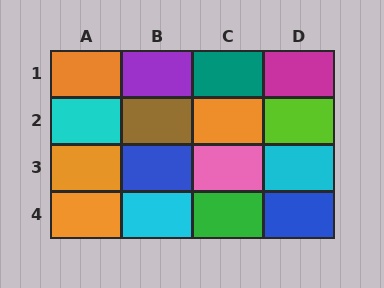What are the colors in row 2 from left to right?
Cyan, brown, orange, lime.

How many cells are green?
1 cell is green.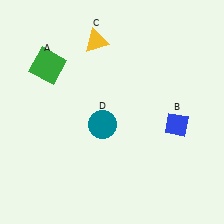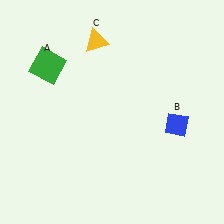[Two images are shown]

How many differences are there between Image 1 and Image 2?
There is 1 difference between the two images.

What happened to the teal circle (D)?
The teal circle (D) was removed in Image 2. It was in the bottom-left area of Image 1.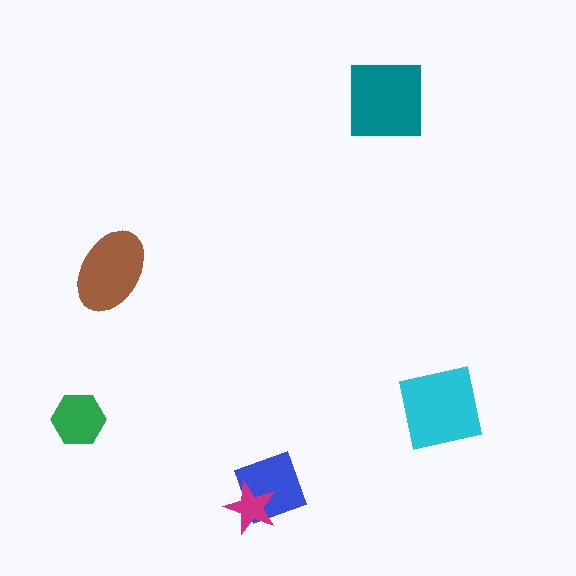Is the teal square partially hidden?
No, no other shape covers it.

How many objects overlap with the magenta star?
1 object overlaps with the magenta star.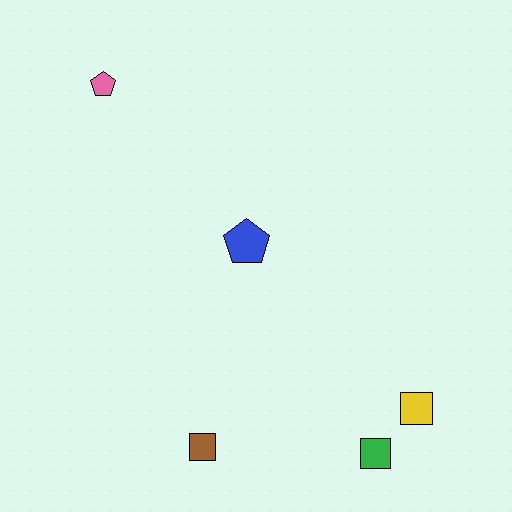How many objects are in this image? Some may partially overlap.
There are 5 objects.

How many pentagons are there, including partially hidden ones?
There are 2 pentagons.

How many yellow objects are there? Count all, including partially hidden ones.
There is 1 yellow object.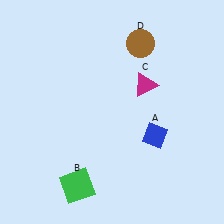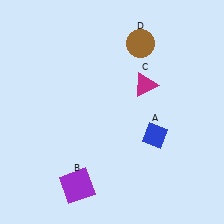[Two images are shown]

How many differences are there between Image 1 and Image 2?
There is 1 difference between the two images.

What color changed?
The square (B) changed from green in Image 1 to purple in Image 2.